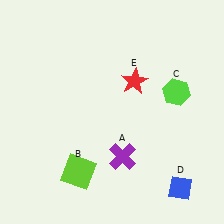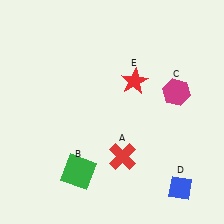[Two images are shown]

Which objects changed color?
A changed from purple to red. B changed from lime to green. C changed from lime to magenta.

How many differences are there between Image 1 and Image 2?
There are 3 differences between the two images.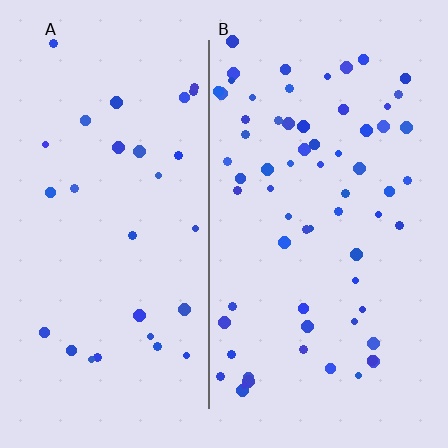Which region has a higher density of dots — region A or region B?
B (the right).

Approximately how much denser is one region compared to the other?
Approximately 2.2× — region B over region A.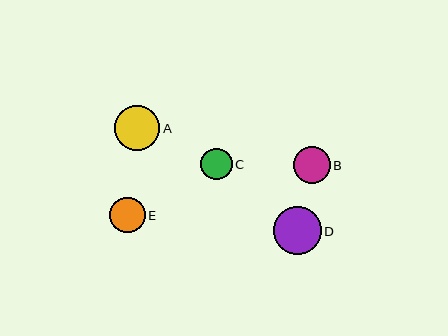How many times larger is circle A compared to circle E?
Circle A is approximately 1.3 times the size of circle E.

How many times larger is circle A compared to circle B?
Circle A is approximately 1.2 times the size of circle B.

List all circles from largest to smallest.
From largest to smallest: D, A, B, E, C.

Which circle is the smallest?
Circle C is the smallest with a size of approximately 32 pixels.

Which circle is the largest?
Circle D is the largest with a size of approximately 48 pixels.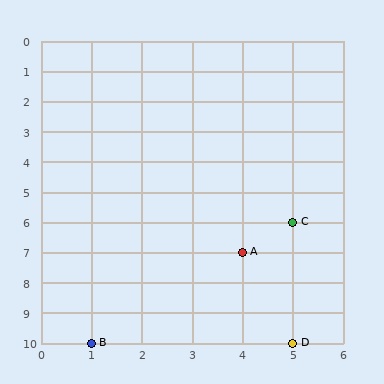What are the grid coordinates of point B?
Point B is at grid coordinates (1, 10).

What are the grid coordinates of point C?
Point C is at grid coordinates (5, 6).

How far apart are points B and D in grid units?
Points B and D are 4 columns apart.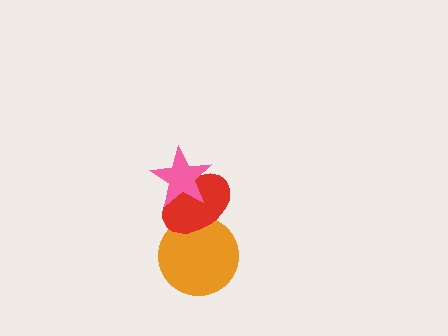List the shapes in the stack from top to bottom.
From top to bottom: the pink star, the red ellipse, the orange circle.